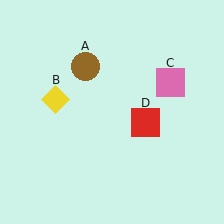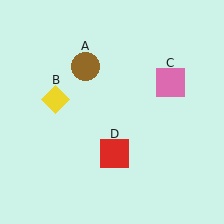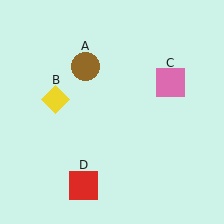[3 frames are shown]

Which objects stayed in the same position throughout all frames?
Brown circle (object A) and yellow diamond (object B) and pink square (object C) remained stationary.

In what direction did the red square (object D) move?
The red square (object D) moved down and to the left.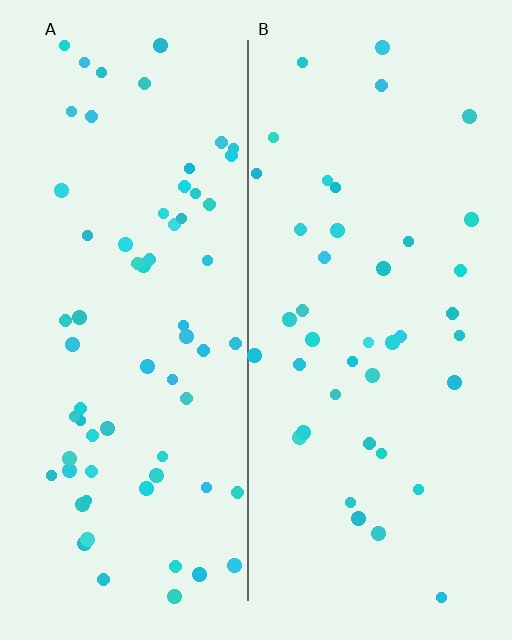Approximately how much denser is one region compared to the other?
Approximately 1.6× — region A over region B.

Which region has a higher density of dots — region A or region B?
A (the left).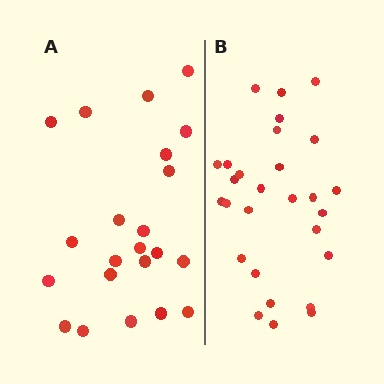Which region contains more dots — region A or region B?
Region B (the right region) has more dots.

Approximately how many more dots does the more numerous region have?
Region B has about 6 more dots than region A.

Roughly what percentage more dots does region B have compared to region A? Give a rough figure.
About 25% more.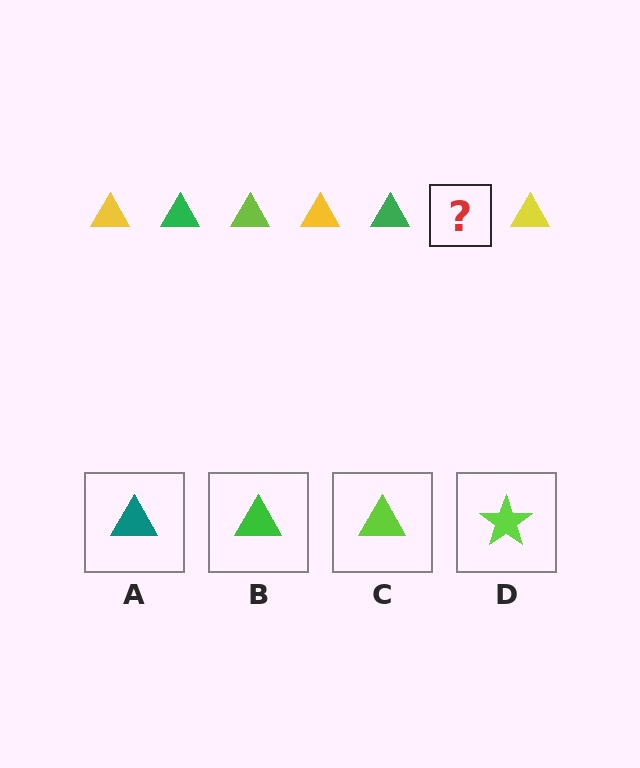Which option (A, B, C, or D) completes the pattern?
C.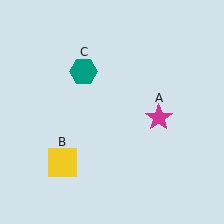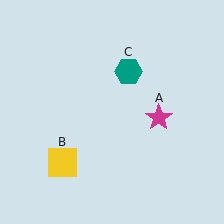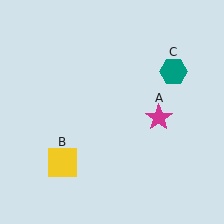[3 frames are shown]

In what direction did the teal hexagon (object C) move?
The teal hexagon (object C) moved right.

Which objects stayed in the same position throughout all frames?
Magenta star (object A) and yellow square (object B) remained stationary.